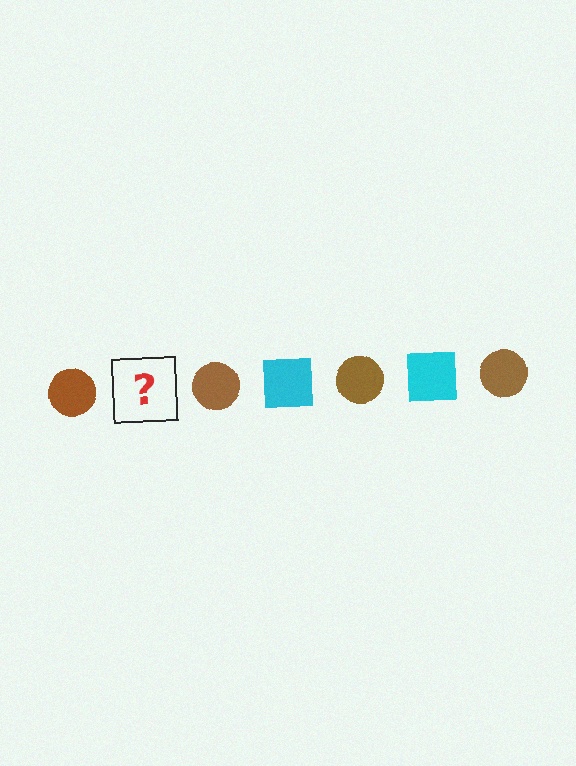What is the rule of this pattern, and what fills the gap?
The rule is that the pattern alternates between brown circle and cyan square. The gap should be filled with a cyan square.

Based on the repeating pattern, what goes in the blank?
The blank should be a cyan square.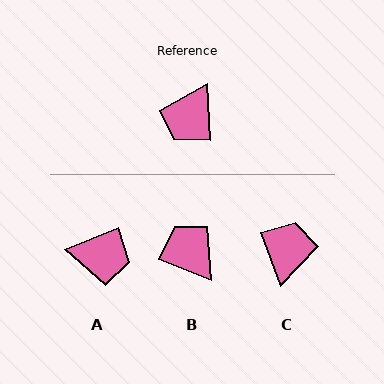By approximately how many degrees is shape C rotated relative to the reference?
Approximately 162 degrees clockwise.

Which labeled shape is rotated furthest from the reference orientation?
C, about 162 degrees away.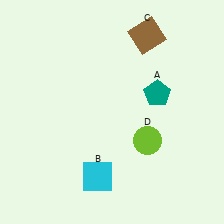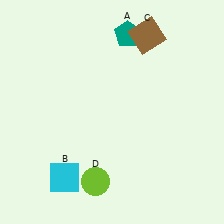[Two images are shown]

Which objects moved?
The objects that moved are: the teal pentagon (A), the cyan square (B), the lime circle (D).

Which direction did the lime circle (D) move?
The lime circle (D) moved left.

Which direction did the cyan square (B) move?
The cyan square (B) moved left.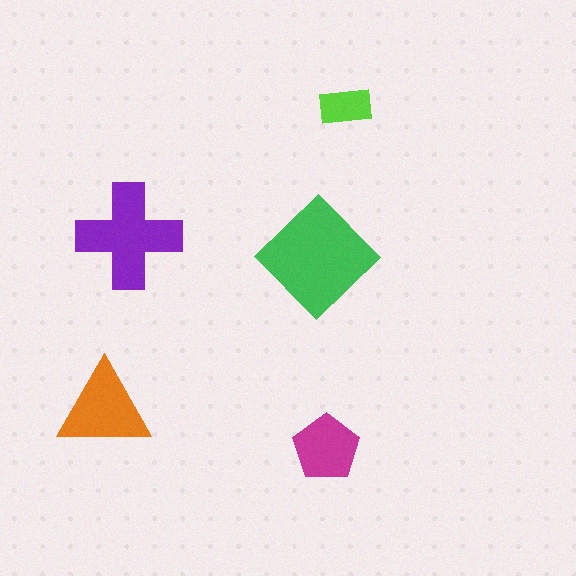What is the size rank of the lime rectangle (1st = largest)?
5th.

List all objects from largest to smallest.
The green diamond, the purple cross, the orange triangle, the magenta pentagon, the lime rectangle.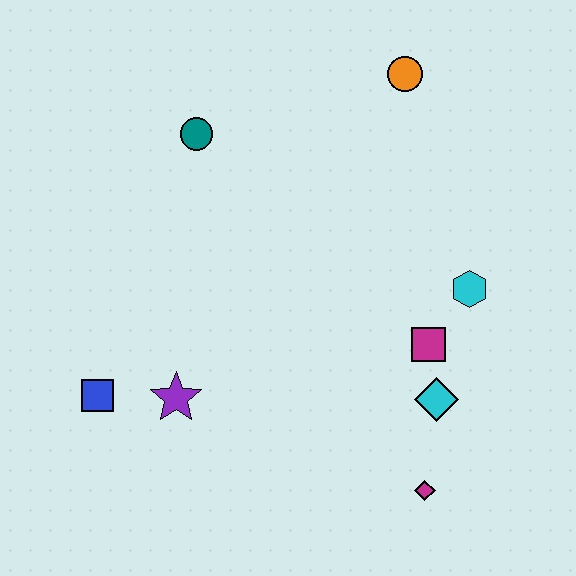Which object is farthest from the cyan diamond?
The teal circle is farthest from the cyan diamond.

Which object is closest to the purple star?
The blue square is closest to the purple star.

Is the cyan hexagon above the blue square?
Yes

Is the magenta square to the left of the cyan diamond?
Yes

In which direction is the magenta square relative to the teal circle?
The magenta square is to the right of the teal circle.